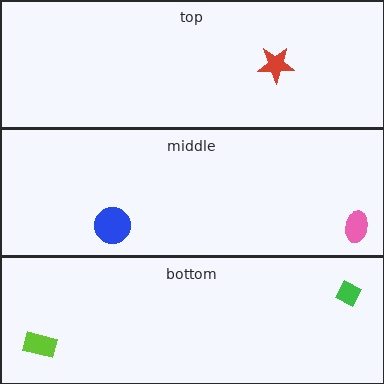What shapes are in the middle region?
The pink ellipse, the blue circle.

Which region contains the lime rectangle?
The bottom region.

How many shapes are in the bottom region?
2.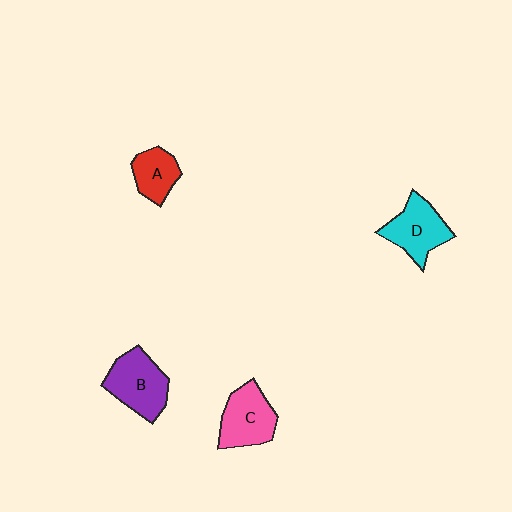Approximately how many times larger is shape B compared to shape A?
Approximately 1.6 times.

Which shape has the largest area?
Shape B (purple).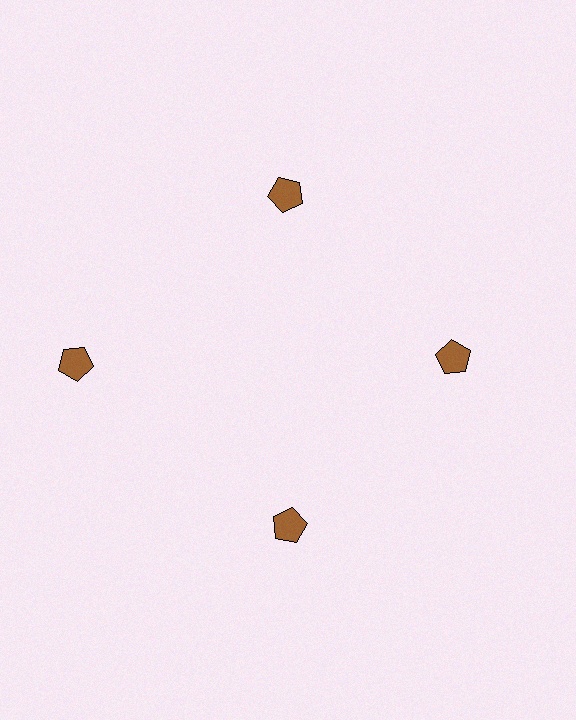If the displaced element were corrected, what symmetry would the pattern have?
It would have 4-fold rotational symmetry — the pattern would map onto itself every 90 degrees.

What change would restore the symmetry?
The symmetry would be restored by moving it inward, back onto the ring so that all 4 pentagons sit at equal angles and equal distance from the center.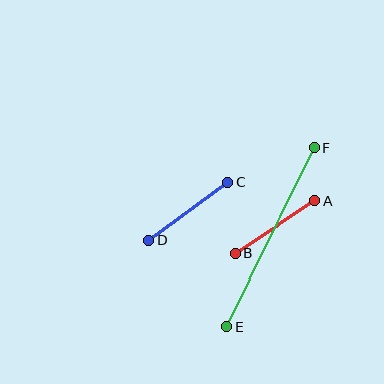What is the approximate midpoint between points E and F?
The midpoint is at approximately (270, 237) pixels.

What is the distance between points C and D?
The distance is approximately 98 pixels.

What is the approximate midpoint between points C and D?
The midpoint is at approximately (188, 211) pixels.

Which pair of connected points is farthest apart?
Points E and F are farthest apart.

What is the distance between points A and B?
The distance is approximately 95 pixels.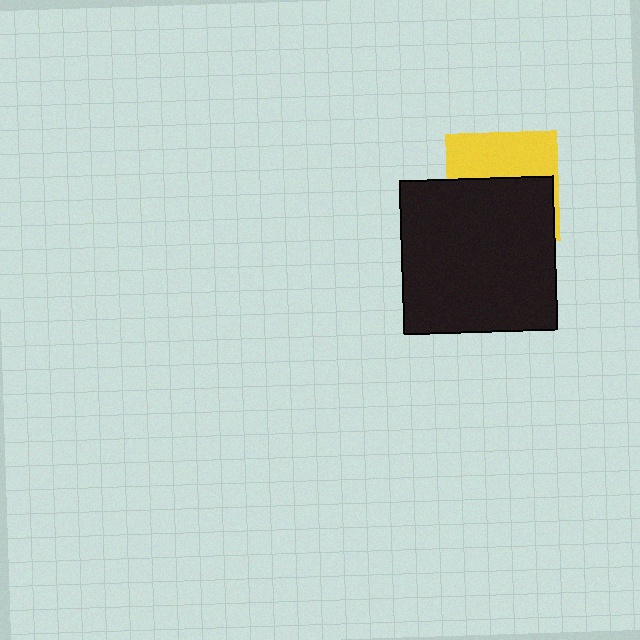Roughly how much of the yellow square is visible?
A small part of it is visible (roughly 44%).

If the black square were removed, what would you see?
You would see the complete yellow square.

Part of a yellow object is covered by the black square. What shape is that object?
It is a square.